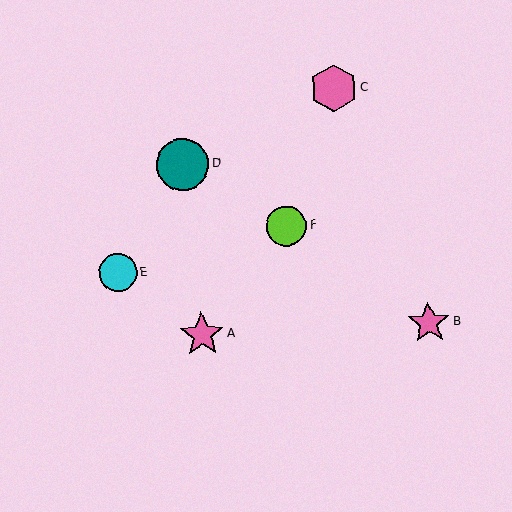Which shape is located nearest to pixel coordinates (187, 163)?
The teal circle (labeled D) at (182, 164) is nearest to that location.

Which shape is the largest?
The teal circle (labeled D) is the largest.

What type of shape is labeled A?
Shape A is a pink star.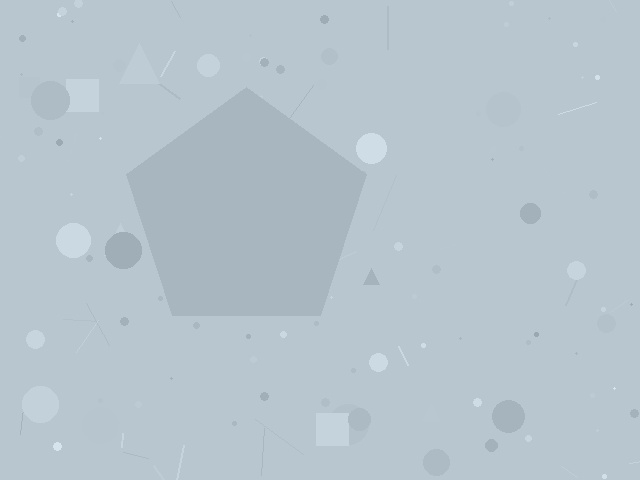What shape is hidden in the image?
A pentagon is hidden in the image.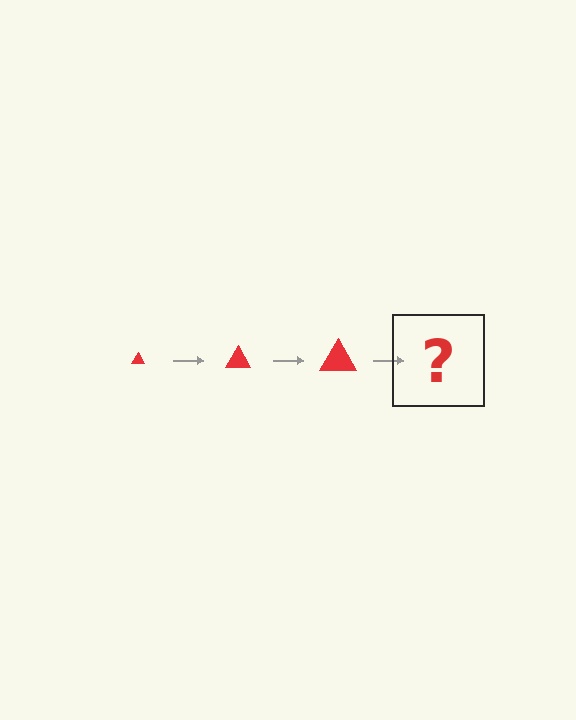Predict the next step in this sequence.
The next step is a red triangle, larger than the previous one.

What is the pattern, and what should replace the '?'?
The pattern is that the triangle gets progressively larger each step. The '?' should be a red triangle, larger than the previous one.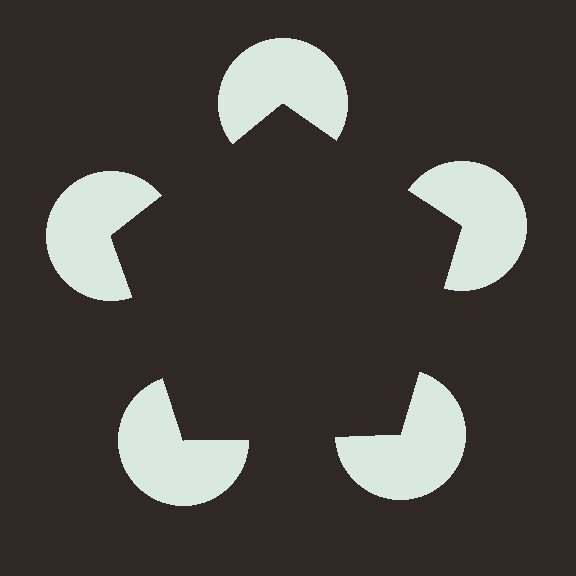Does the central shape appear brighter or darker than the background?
It typically appears slightly darker than the background, even though no actual brightness change is drawn.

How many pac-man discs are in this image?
There are 5 — one at each vertex of the illusory pentagon.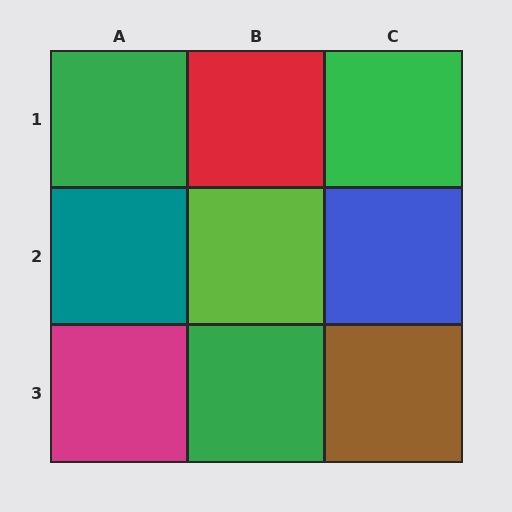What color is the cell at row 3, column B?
Green.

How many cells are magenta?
1 cell is magenta.